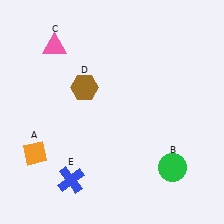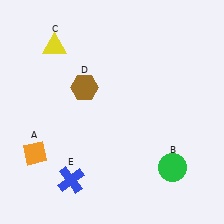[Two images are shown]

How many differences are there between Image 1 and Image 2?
There is 1 difference between the two images.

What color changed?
The triangle (C) changed from pink in Image 1 to yellow in Image 2.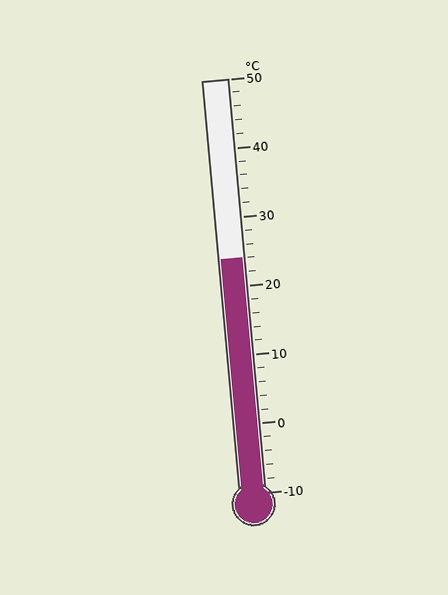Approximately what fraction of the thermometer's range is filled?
The thermometer is filled to approximately 55% of its range.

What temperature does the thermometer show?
The thermometer shows approximately 24°C.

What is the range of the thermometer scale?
The thermometer scale ranges from -10°C to 50°C.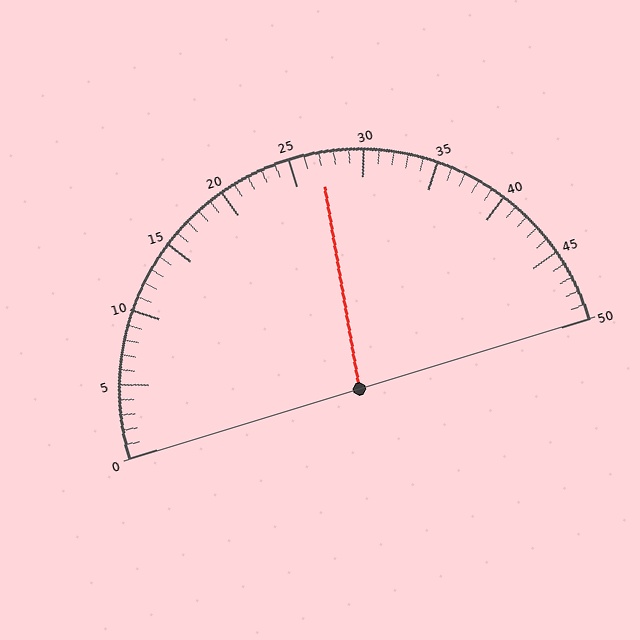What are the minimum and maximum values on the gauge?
The gauge ranges from 0 to 50.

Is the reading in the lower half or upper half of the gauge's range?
The reading is in the upper half of the range (0 to 50).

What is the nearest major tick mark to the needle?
The nearest major tick mark is 25.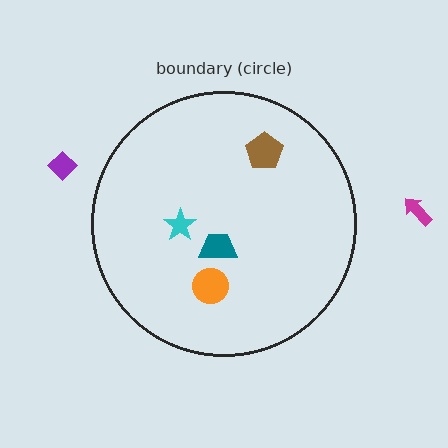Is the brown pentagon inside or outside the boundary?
Inside.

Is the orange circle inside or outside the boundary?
Inside.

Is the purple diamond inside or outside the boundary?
Outside.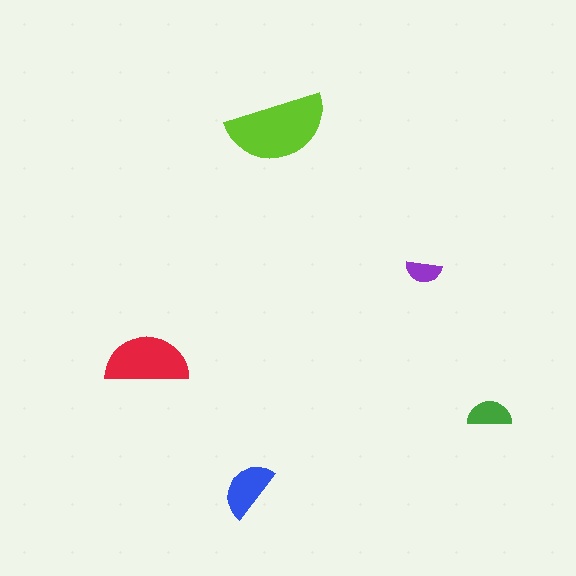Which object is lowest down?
The blue semicircle is bottommost.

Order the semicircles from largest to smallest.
the lime one, the red one, the blue one, the green one, the purple one.